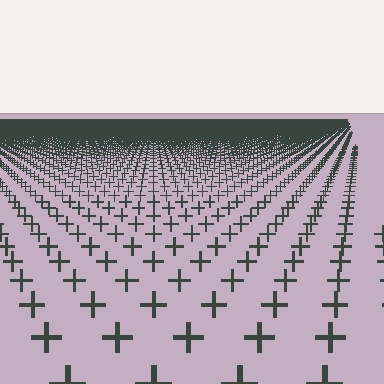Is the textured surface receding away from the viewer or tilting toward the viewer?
The surface is receding away from the viewer. Texture elements get smaller and denser toward the top.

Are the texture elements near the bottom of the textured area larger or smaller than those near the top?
Larger. Near the bottom, elements are closer to the viewer and appear at a bigger on-screen size.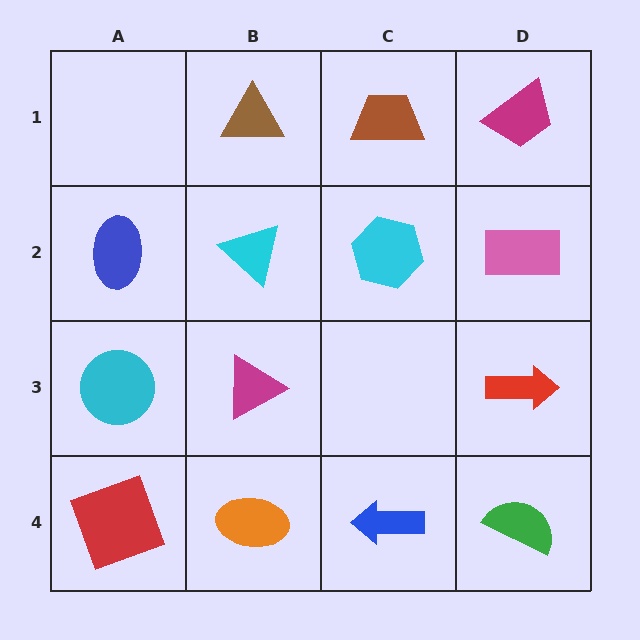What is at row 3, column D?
A red arrow.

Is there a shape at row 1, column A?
No, that cell is empty.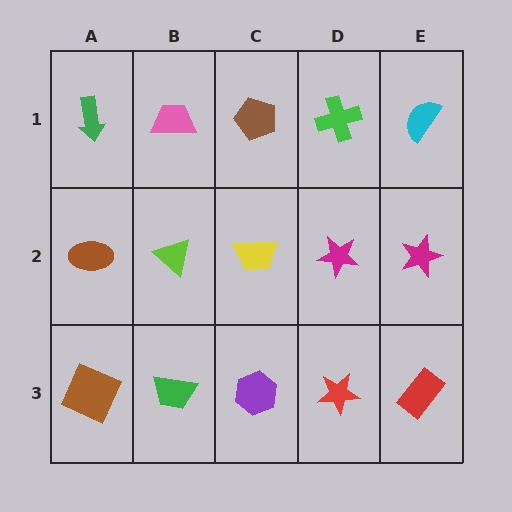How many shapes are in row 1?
5 shapes.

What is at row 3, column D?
A red star.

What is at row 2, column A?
A brown ellipse.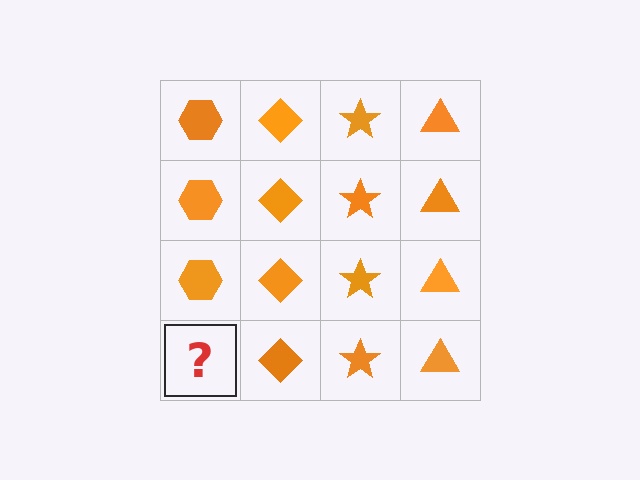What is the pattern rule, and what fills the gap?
The rule is that each column has a consistent shape. The gap should be filled with an orange hexagon.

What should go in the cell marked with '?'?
The missing cell should contain an orange hexagon.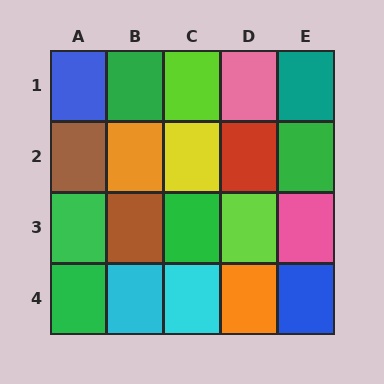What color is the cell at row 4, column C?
Cyan.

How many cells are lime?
2 cells are lime.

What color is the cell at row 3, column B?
Brown.